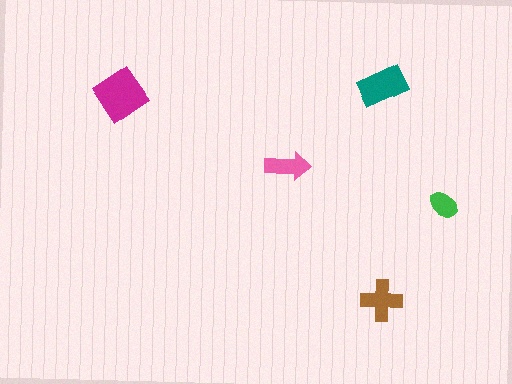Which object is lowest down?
The brown cross is bottommost.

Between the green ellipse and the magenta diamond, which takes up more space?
The magenta diamond.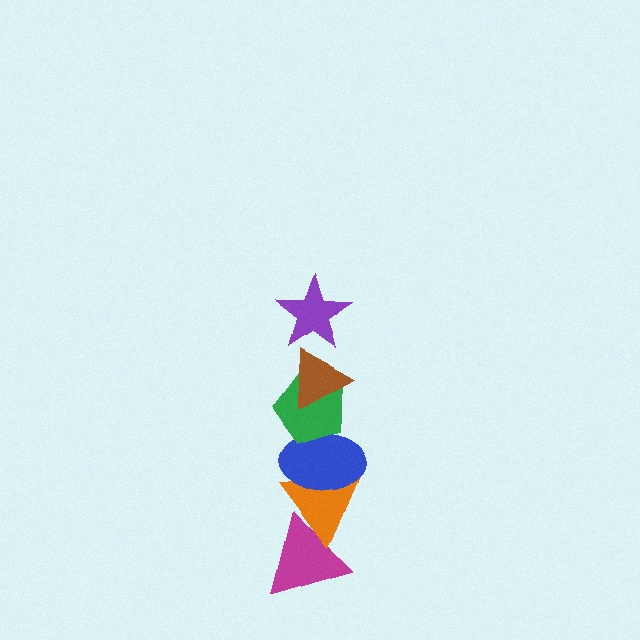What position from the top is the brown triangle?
The brown triangle is 2nd from the top.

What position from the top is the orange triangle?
The orange triangle is 5th from the top.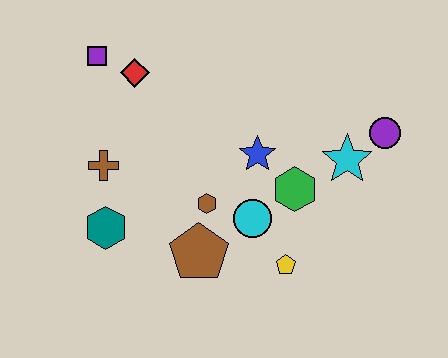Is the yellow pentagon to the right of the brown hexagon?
Yes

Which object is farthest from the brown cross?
The purple circle is farthest from the brown cross.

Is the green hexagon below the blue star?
Yes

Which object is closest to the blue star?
The green hexagon is closest to the blue star.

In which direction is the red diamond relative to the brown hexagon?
The red diamond is above the brown hexagon.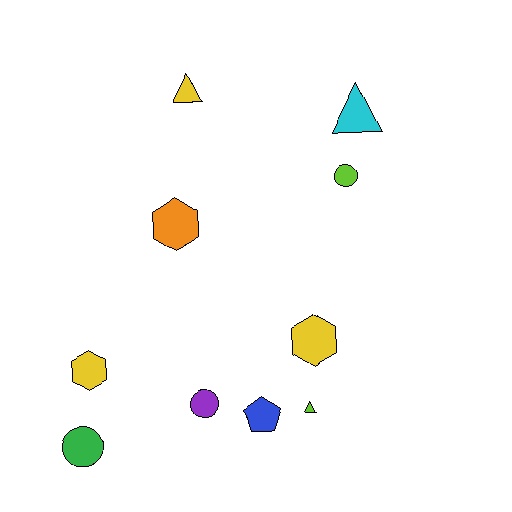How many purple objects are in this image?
There is 1 purple object.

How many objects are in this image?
There are 10 objects.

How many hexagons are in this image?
There are 3 hexagons.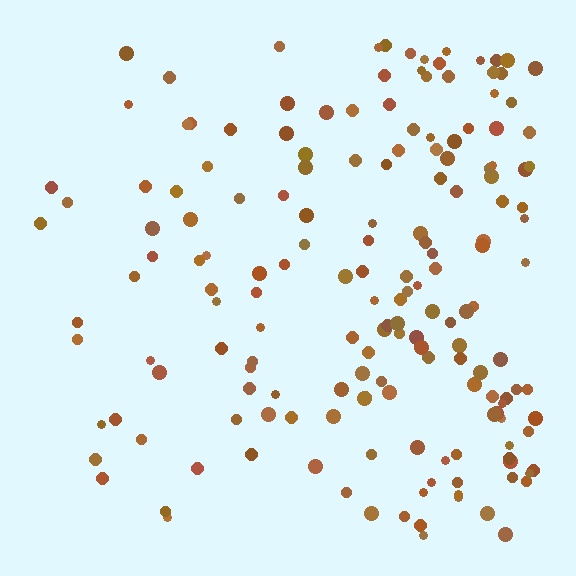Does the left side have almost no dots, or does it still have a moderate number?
Still a moderate number, just noticeably fewer than the right.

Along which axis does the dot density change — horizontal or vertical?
Horizontal.